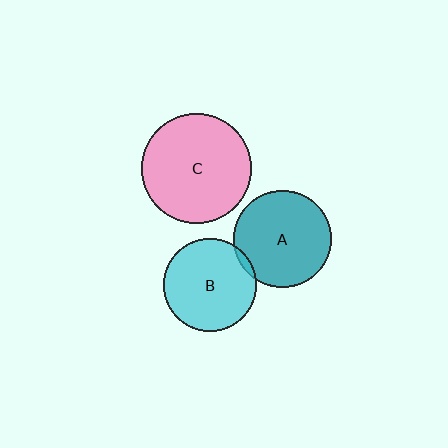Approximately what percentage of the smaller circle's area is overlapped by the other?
Approximately 5%.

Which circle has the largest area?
Circle C (pink).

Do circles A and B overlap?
Yes.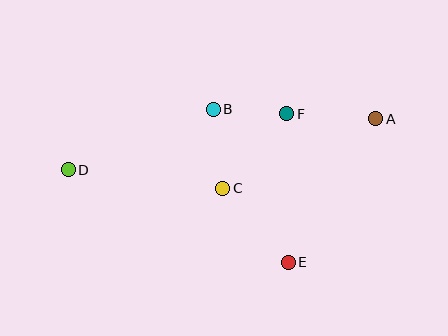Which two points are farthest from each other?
Points A and D are farthest from each other.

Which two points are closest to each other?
Points B and F are closest to each other.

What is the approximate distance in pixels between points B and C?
The distance between B and C is approximately 80 pixels.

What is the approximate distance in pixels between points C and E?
The distance between C and E is approximately 99 pixels.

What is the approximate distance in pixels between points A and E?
The distance between A and E is approximately 168 pixels.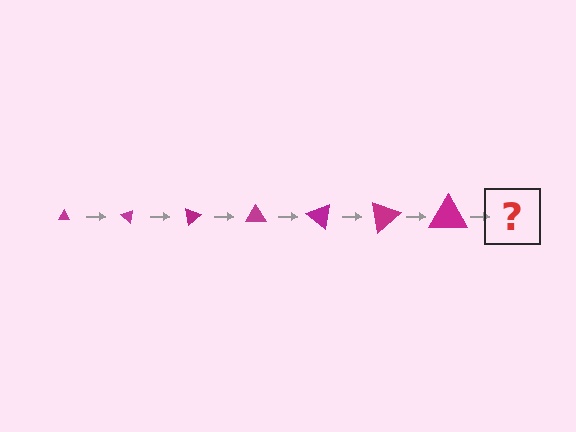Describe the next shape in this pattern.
It should be a triangle, larger than the previous one and rotated 280 degrees from the start.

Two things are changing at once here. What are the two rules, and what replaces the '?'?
The two rules are that the triangle grows larger each step and it rotates 40 degrees each step. The '?' should be a triangle, larger than the previous one and rotated 280 degrees from the start.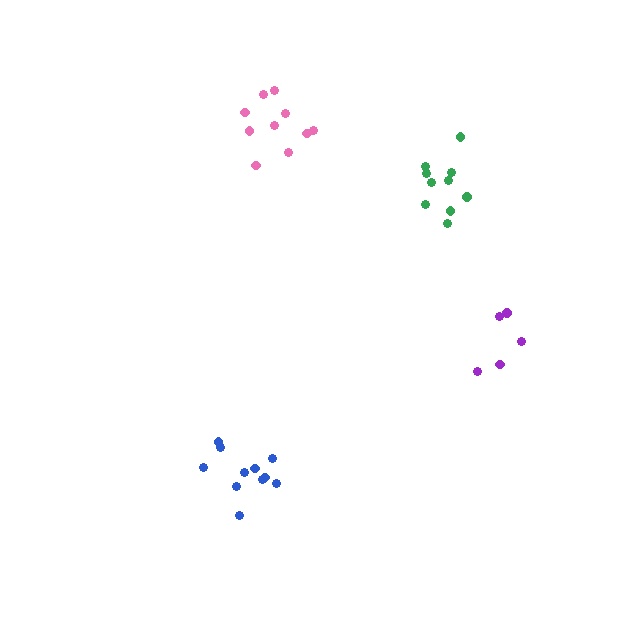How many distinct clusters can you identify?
There are 4 distinct clusters.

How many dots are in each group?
Group 1: 10 dots, Group 2: 10 dots, Group 3: 5 dots, Group 4: 11 dots (36 total).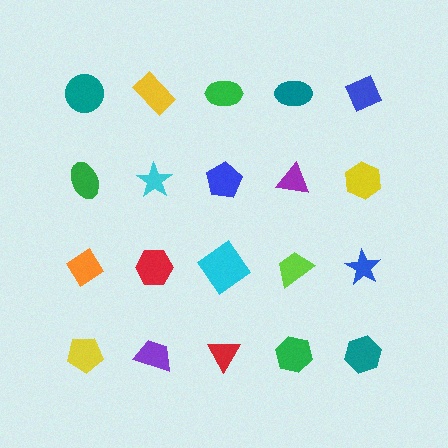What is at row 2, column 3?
A blue pentagon.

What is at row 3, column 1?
An orange diamond.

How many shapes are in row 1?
5 shapes.